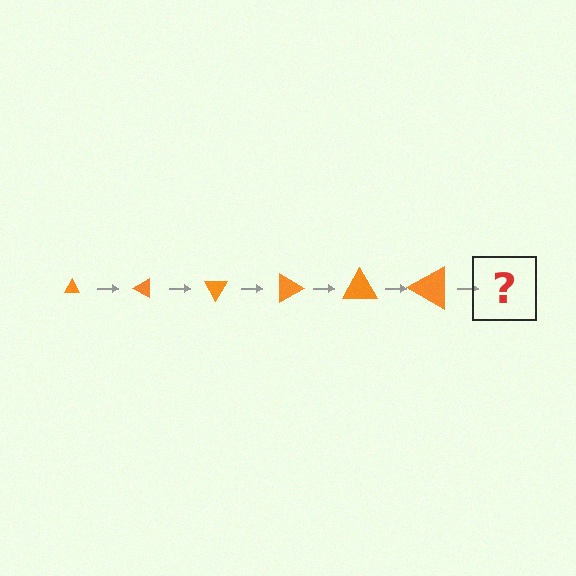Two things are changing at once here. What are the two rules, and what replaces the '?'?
The two rules are that the triangle grows larger each step and it rotates 30 degrees each step. The '?' should be a triangle, larger than the previous one and rotated 180 degrees from the start.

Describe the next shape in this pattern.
It should be a triangle, larger than the previous one and rotated 180 degrees from the start.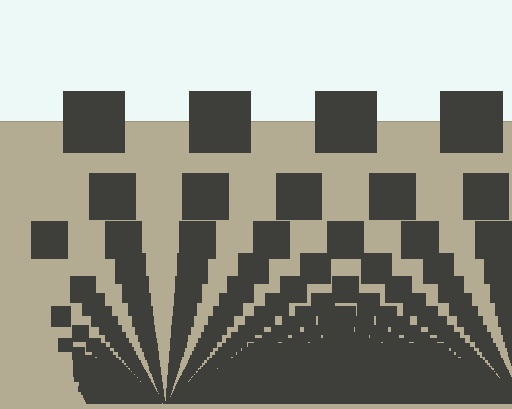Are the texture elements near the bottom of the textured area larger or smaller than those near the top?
Smaller. The gradient is inverted — elements near the bottom are smaller and denser.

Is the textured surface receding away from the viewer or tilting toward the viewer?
The surface appears to tilt toward the viewer. Texture elements get larger and sparser toward the top.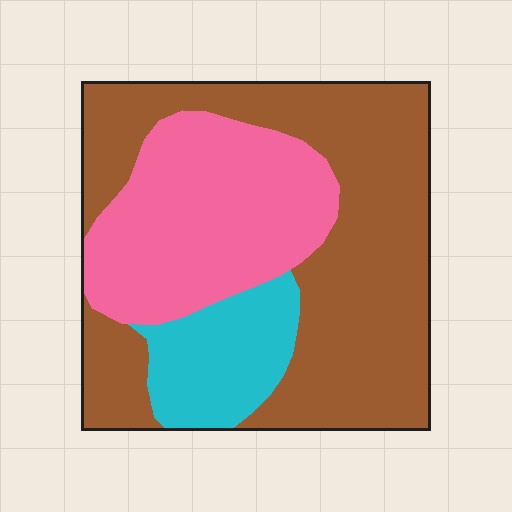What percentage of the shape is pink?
Pink takes up about one third (1/3) of the shape.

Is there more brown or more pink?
Brown.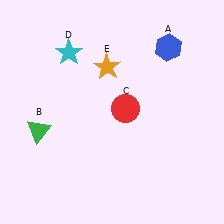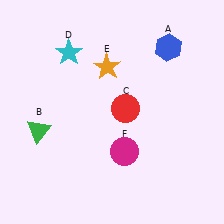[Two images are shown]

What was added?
A magenta circle (F) was added in Image 2.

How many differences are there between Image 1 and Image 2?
There is 1 difference between the two images.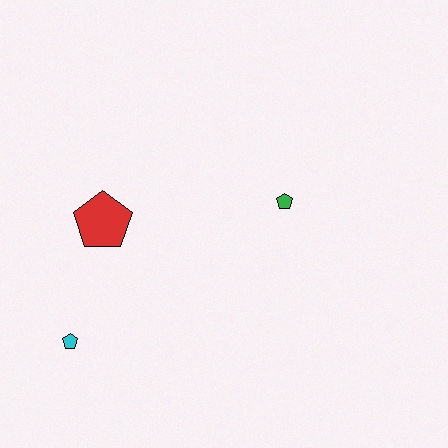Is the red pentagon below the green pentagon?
Yes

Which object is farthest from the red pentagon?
The green pentagon is farthest from the red pentagon.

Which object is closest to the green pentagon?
The red pentagon is closest to the green pentagon.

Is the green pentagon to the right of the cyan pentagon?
Yes